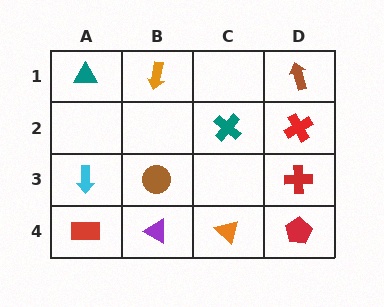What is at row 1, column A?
A teal triangle.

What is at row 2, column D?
A red cross.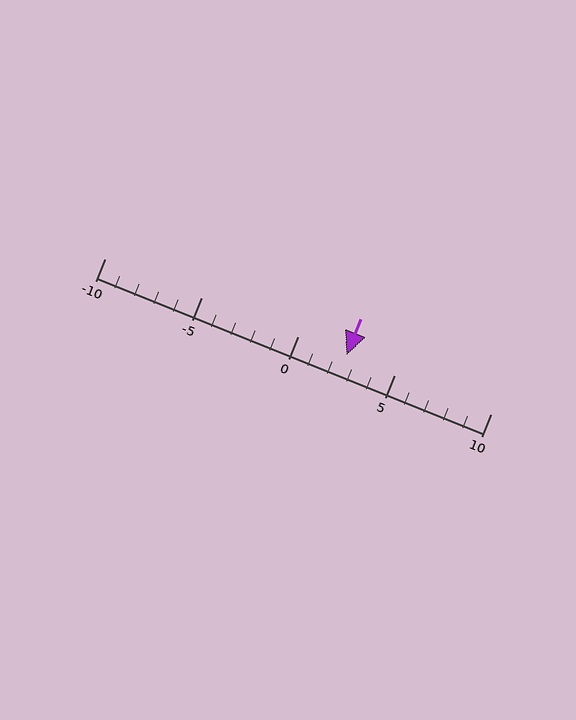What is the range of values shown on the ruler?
The ruler shows values from -10 to 10.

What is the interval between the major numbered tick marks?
The major tick marks are spaced 5 units apart.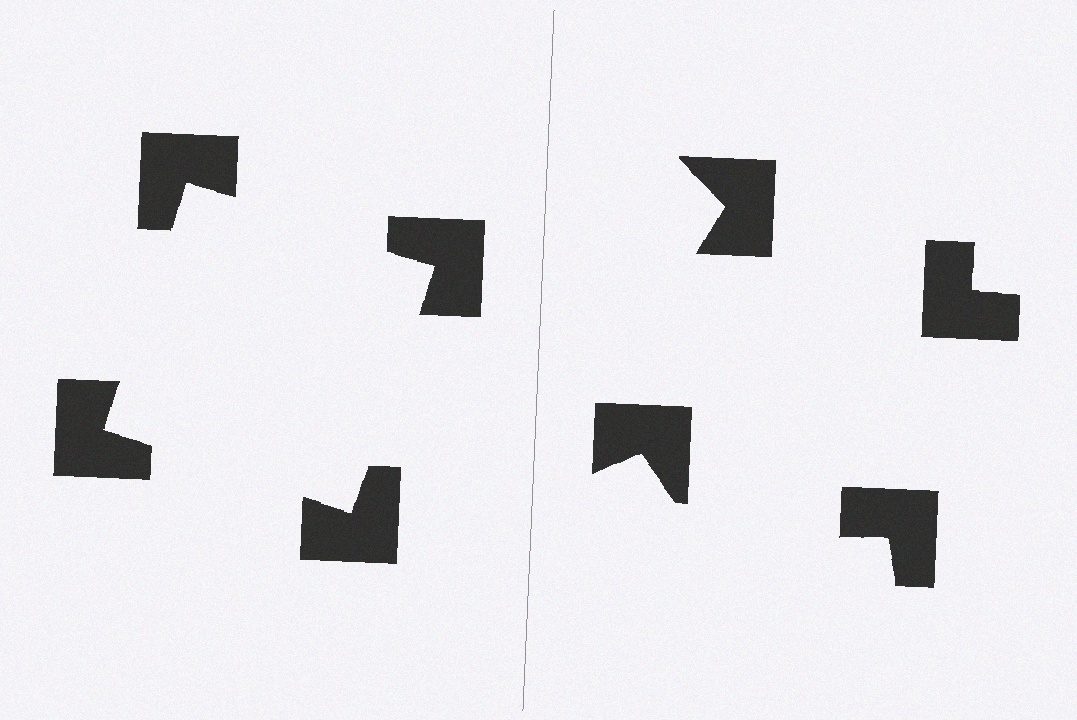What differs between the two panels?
The notched squares are positioned identically on both sides; only the wedge orientations differ. On the left they align to a square; on the right they are misaligned.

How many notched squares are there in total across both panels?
8 — 4 on each side.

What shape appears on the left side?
An illusory square.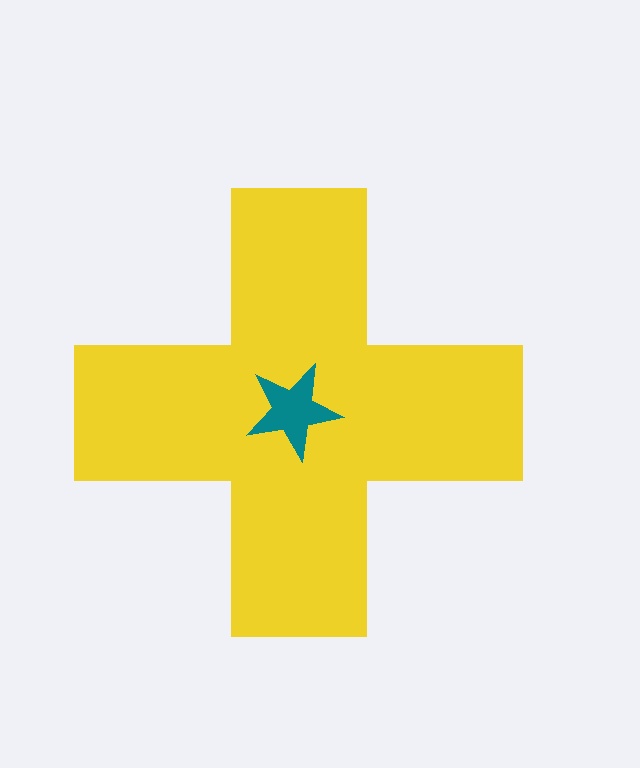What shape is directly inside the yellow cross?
The teal star.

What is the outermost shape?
The yellow cross.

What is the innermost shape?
The teal star.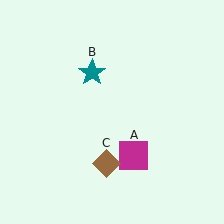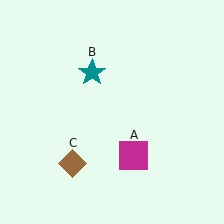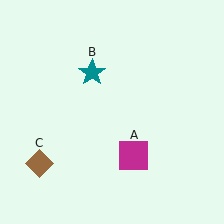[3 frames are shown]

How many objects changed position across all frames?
1 object changed position: brown diamond (object C).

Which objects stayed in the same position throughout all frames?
Magenta square (object A) and teal star (object B) remained stationary.